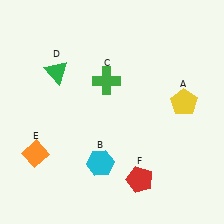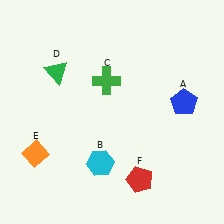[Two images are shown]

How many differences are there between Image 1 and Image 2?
There is 1 difference between the two images.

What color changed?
The pentagon (A) changed from yellow in Image 1 to blue in Image 2.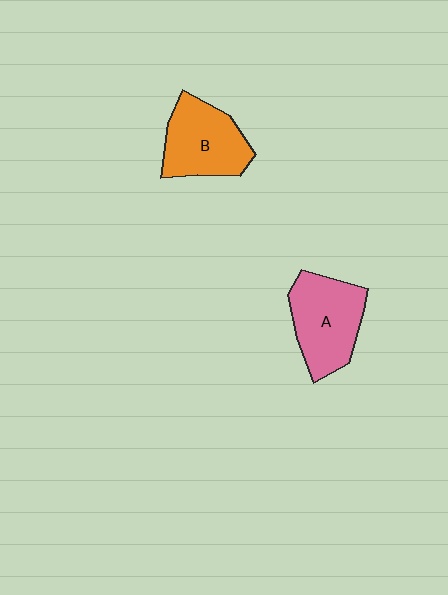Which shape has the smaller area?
Shape B (orange).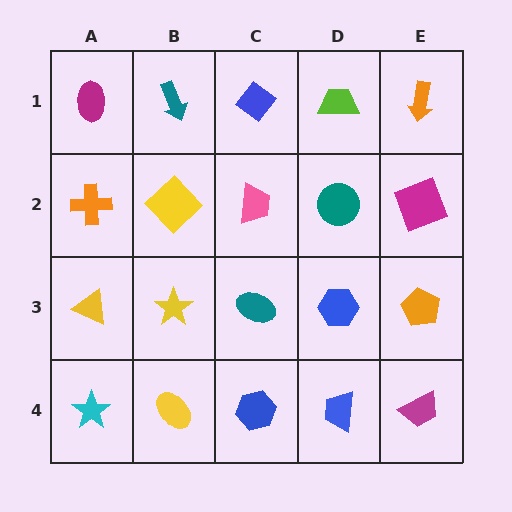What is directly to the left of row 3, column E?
A blue hexagon.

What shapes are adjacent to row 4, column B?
A yellow star (row 3, column B), a cyan star (row 4, column A), a blue hexagon (row 4, column C).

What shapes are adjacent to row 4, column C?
A teal ellipse (row 3, column C), a yellow ellipse (row 4, column B), a blue trapezoid (row 4, column D).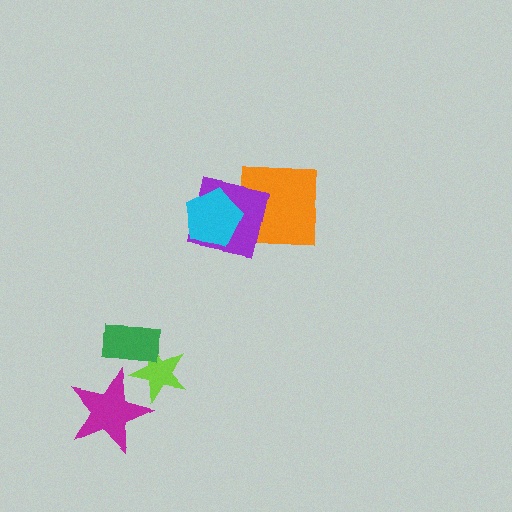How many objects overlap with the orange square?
1 object overlaps with the orange square.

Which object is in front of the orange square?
The purple square is in front of the orange square.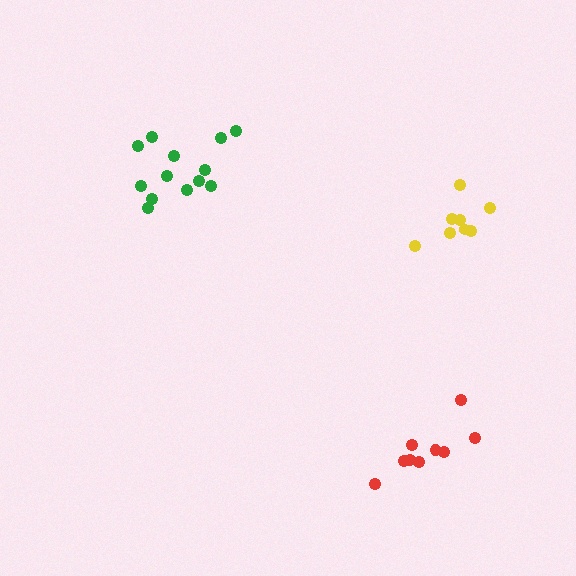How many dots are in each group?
Group 1: 13 dots, Group 2: 8 dots, Group 3: 9 dots (30 total).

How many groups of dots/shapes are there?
There are 3 groups.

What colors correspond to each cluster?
The clusters are colored: green, yellow, red.